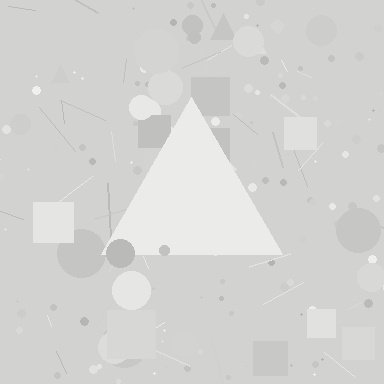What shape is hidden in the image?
A triangle is hidden in the image.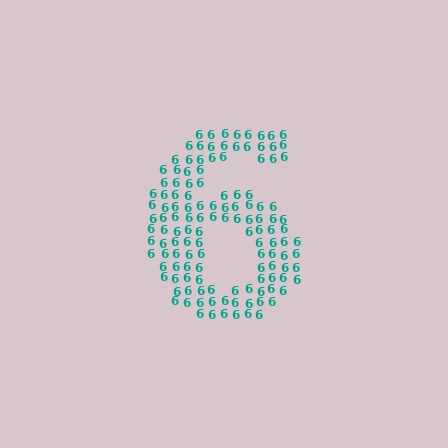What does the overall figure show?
The overall figure shows the digit 6.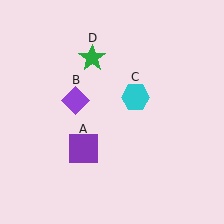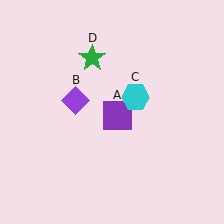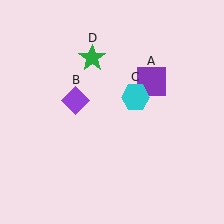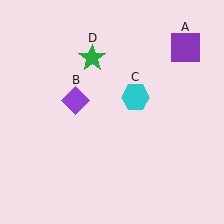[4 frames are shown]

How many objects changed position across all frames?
1 object changed position: purple square (object A).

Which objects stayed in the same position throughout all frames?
Purple diamond (object B) and cyan hexagon (object C) and green star (object D) remained stationary.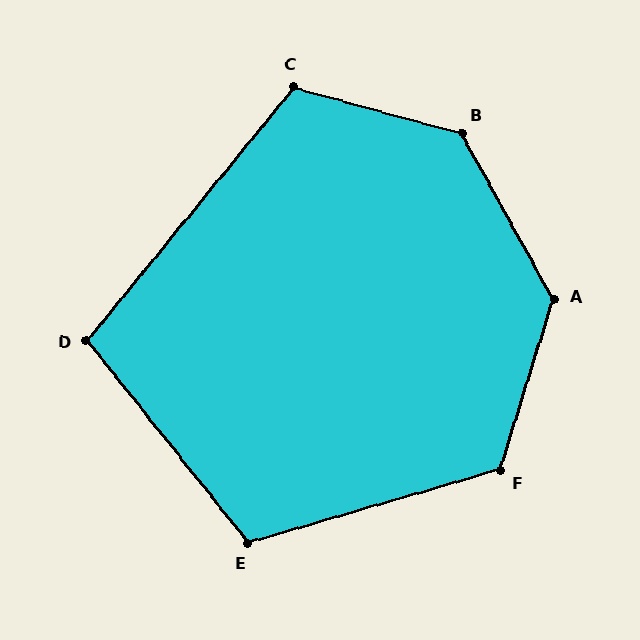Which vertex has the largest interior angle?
B, at approximately 134 degrees.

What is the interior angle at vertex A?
Approximately 134 degrees (obtuse).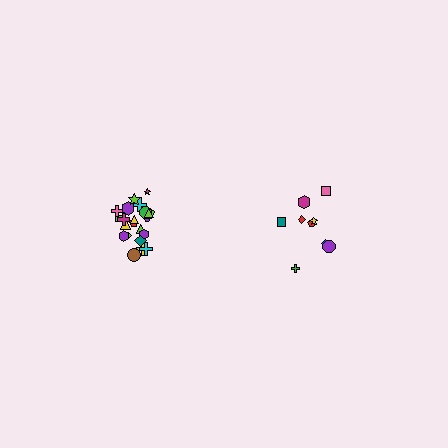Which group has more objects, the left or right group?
The left group.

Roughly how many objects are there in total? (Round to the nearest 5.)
Roughly 30 objects in total.